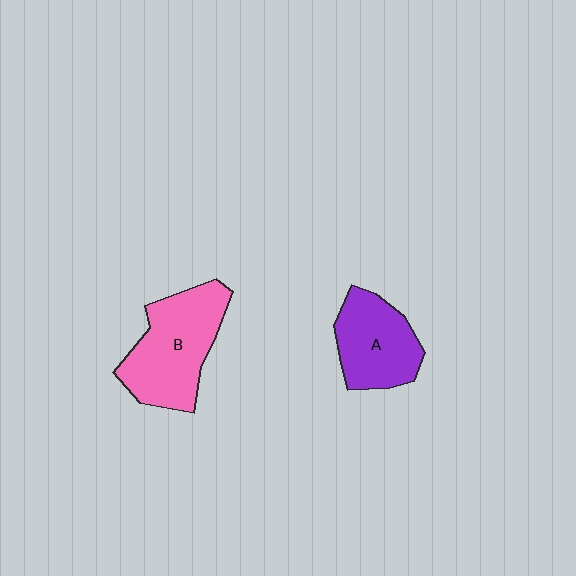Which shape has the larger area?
Shape B (pink).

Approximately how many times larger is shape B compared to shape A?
Approximately 1.3 times.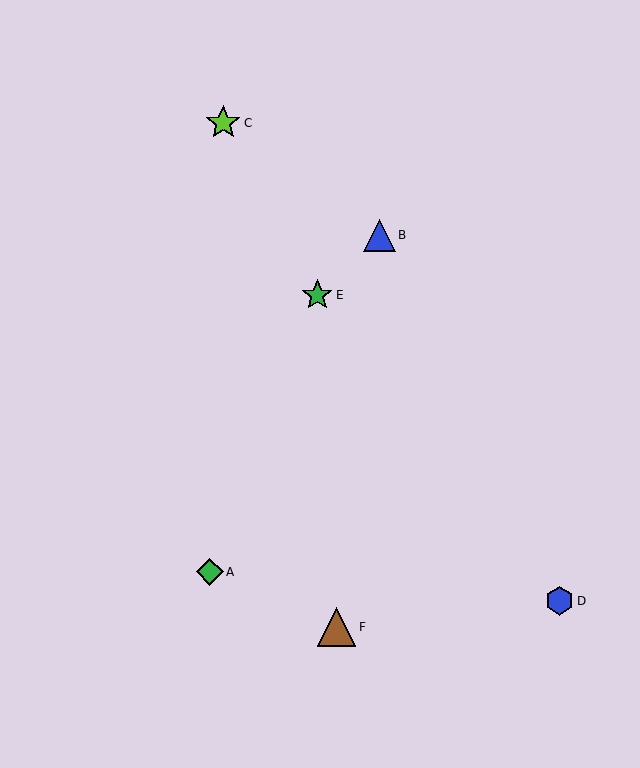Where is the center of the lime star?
The center of the lime star is at (223, 123).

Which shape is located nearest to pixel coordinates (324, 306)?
The green star (labeled E) at (317, 295) is nearest to that location.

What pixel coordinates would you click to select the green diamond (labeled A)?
Click at (210, 572) to select the green diamond A.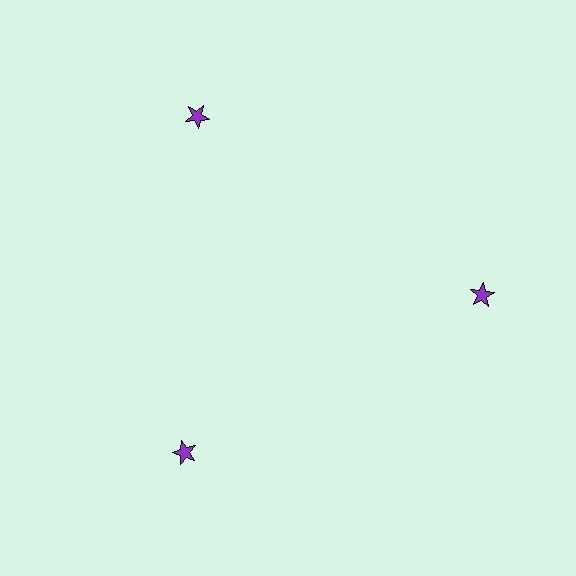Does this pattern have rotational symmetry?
Yes, this pattern has 3-fold rotational symmetry. It looks the same after rotating 120 degrees around the center.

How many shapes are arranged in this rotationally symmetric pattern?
There are 3 shapes, arranged in 3 groups of 1.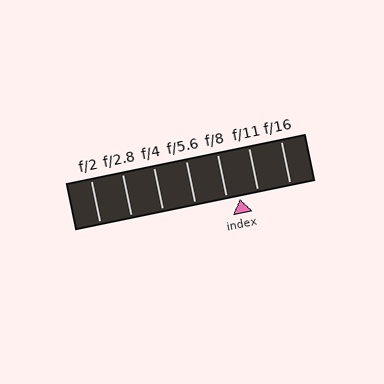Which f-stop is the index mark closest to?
The index mark is closest to f/8.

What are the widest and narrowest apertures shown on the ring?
The widest aperture shown is f/2 and the narrowest is f/16.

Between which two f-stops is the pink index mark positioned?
The index mark is between f/8 and f/11.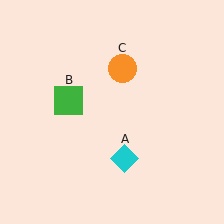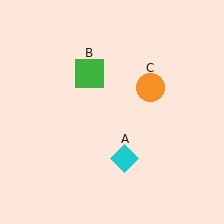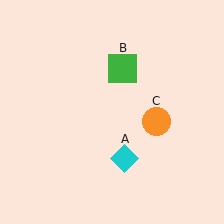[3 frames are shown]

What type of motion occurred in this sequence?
The green square (object B), orange circle (object C) rotated clockwise around the center of the scene.